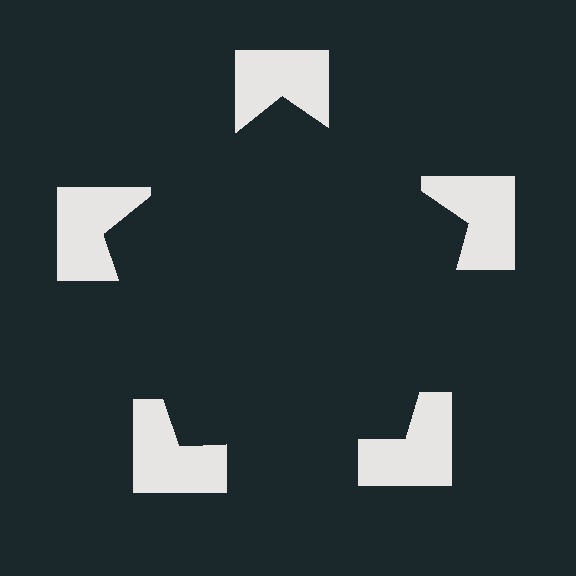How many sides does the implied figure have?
5 sides.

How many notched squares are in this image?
There are 5 — one at each vertex of the illusory pentagon.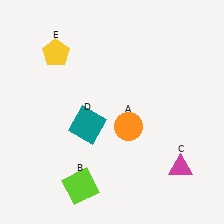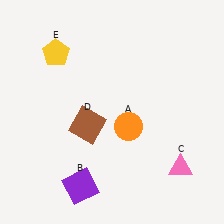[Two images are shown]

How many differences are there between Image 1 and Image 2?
There are 3 differences between the two images.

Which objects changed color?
B changed from lime to purple. C changed from magenta to pink. D changed from teal to brown.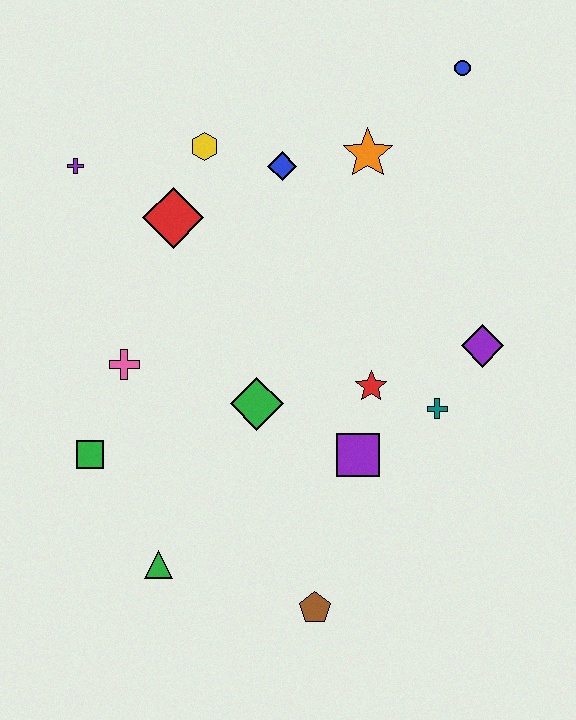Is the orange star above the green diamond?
Yes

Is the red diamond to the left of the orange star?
Yes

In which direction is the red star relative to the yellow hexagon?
The red star is below the yellow hexagon.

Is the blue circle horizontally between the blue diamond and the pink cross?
No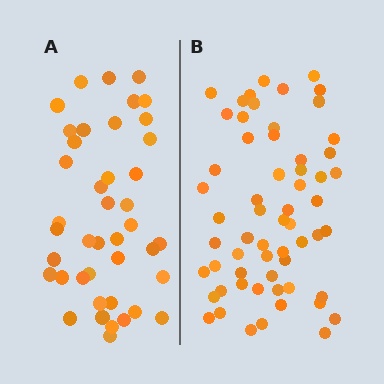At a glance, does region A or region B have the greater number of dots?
Region B (the right region) has more dots.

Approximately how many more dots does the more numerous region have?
Region B has approximately 20 more dots than region A.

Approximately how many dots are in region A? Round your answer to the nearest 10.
About 40 dots. (The exact count is 42, which rounds to 40.)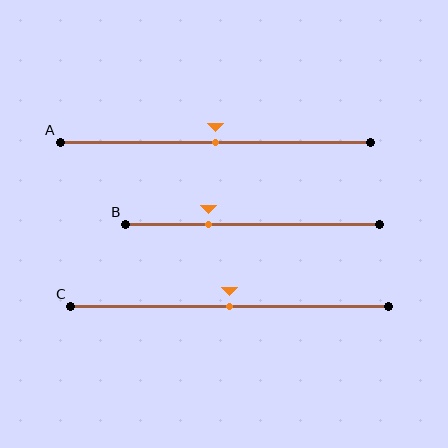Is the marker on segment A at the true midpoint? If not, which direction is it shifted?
Yes, the marker on segment A is at the true midpoint.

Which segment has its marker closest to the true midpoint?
Segment A has its marker closest to the true midpoint.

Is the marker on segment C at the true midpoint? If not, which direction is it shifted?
Yes, the marker on segment C is at the true midpoint.